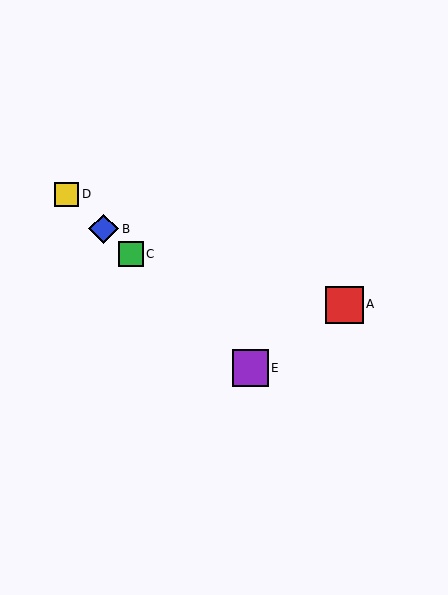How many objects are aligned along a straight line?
4 objects (B, C, D, E) are aligned along a straight line.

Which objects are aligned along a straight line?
Objects B, C, D, E are aligned along a straight line.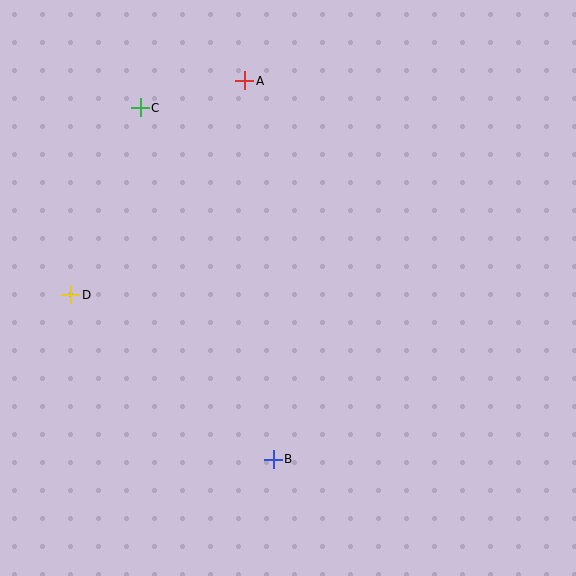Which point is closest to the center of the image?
Point B at (273, 459) is closest to the center.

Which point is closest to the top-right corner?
Point A is closest to the top-right corner.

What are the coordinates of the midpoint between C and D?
The midpoint between C and D is at (106, 201).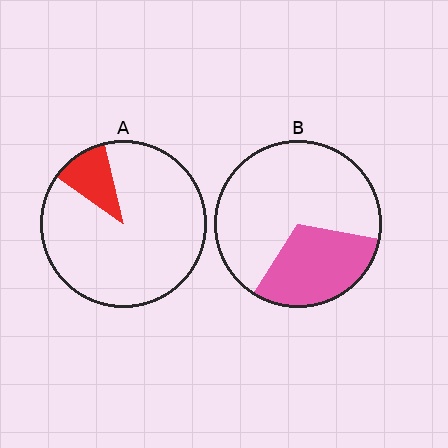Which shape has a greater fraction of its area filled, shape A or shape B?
Shape B.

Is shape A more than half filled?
No.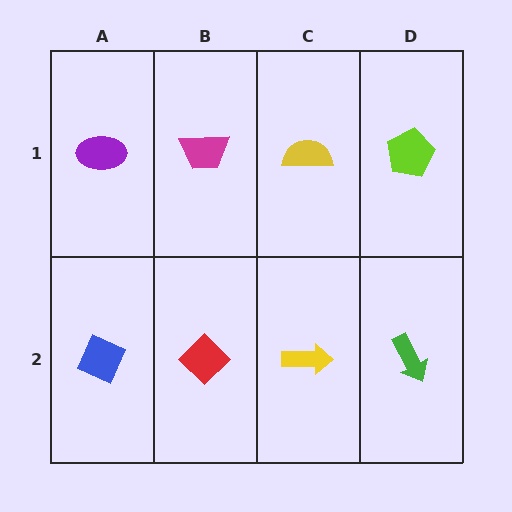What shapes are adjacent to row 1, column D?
A green arrow (row 2, column D), a yellow semicircle (row 1, column C).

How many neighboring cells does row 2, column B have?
3.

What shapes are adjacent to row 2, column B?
A magenta trapezoid (row 1, column B), a blue diamond (row 2, column A), a yellow arrow (row 2, column C).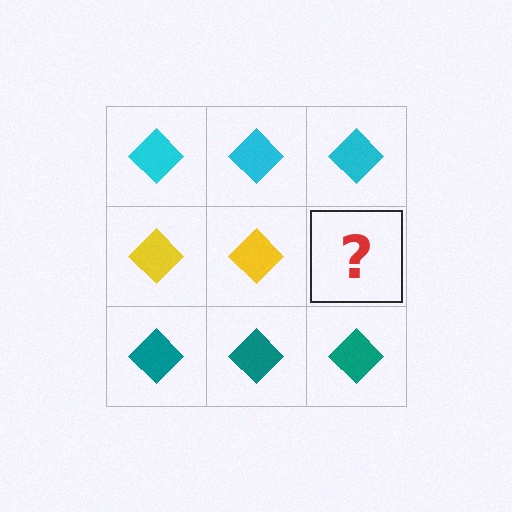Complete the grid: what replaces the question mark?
The question mark should be replaced with a yellow diamond.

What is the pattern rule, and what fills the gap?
The rule is that each row has a consistent color. The gap should be filled with a yellow diamond.